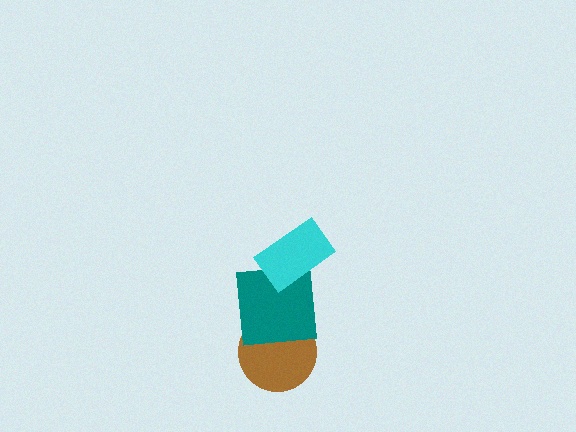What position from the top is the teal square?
The teal square is 2nd from the top.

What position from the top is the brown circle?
The brown circle is 3rd from the top.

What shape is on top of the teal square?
The cyan rectangle is on top of the teal square.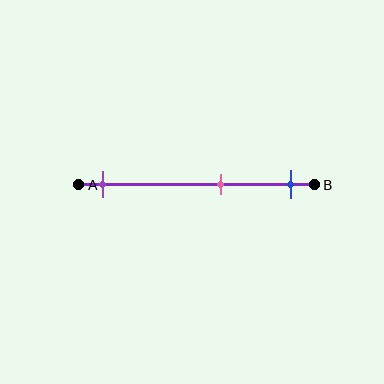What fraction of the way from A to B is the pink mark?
The pink mark is approximately 60% (0.6) of the way from A to B.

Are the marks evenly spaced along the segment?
No, the marks are not evenly spaced.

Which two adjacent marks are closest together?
The pink and blue marks are the closest adjacent pair.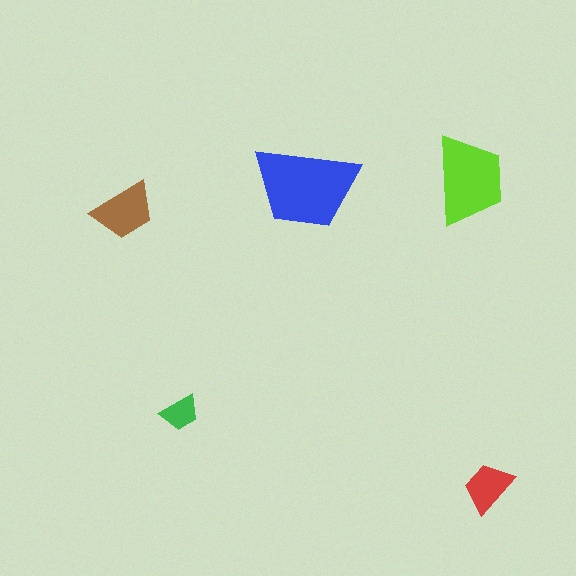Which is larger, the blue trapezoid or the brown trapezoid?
The blue one.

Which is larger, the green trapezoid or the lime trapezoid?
The lime one.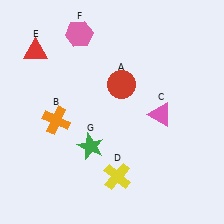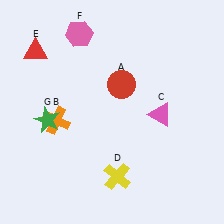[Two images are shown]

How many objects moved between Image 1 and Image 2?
1 object moved between the two images.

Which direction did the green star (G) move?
The green star (G) moved left.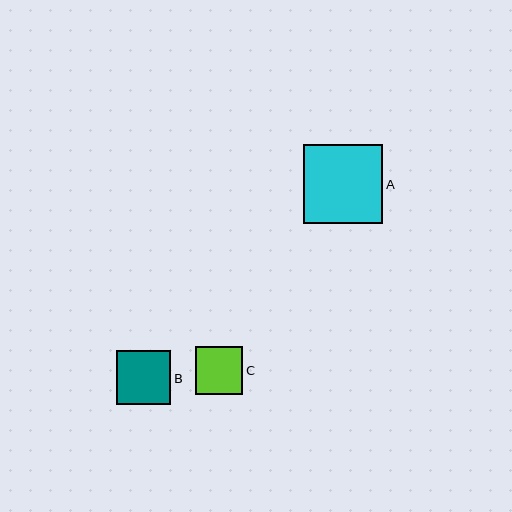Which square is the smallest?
Square C is the smallest with a size of approximately 48 pixels.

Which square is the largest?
Square A is the largest with a size of approximately 79 pixels.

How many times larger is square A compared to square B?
Square A is approximately 1.5 times the size of square B.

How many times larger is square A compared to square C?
Square A is approximately 1.7 times the size of square C.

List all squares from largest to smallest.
From largest to smallest: A, B, C.